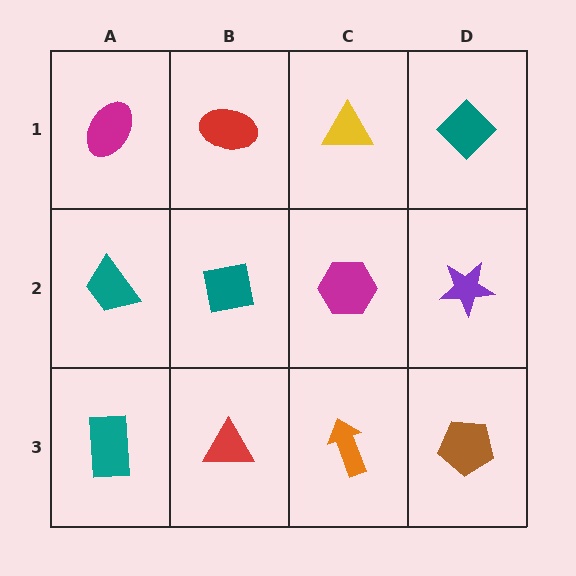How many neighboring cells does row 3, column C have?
3.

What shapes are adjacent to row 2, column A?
A magenta ellipse (row 1, column A), a teal rectangle (row 3, column A), a teal square (row 2, column B).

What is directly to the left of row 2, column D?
A magenta hexagon.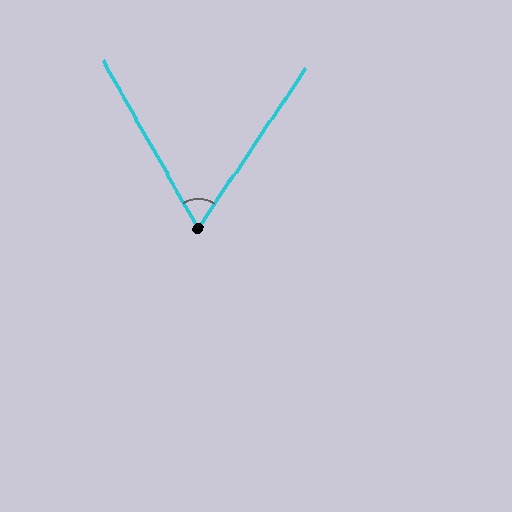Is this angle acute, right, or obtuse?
It is acute.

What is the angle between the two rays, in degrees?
Approximately 63 degrees.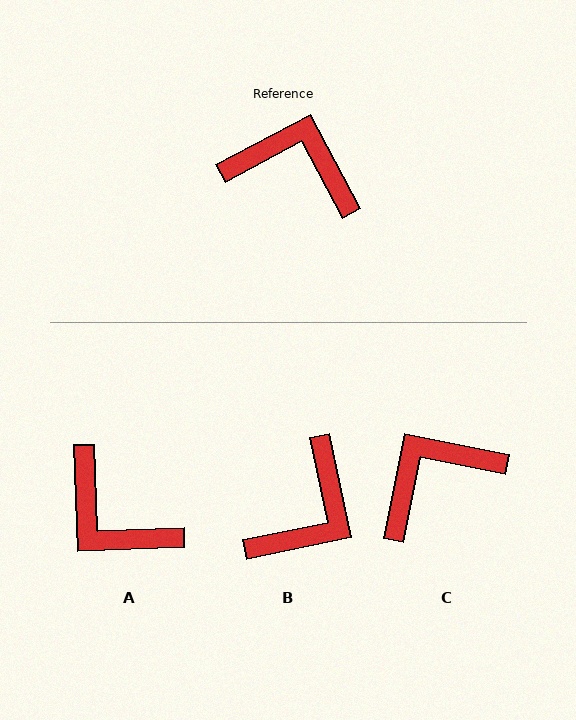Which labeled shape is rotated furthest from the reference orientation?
A, about 154 degrees away.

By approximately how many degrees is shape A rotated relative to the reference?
Approximately 154 degrees counter-clockwise.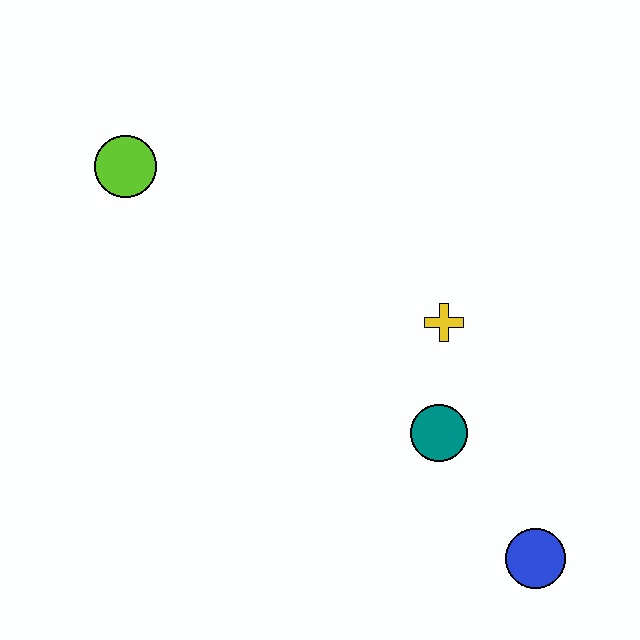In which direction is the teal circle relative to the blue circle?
The teal circle is above the blue circle.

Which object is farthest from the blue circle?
The lime circle is farthest from the blue circle.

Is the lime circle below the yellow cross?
No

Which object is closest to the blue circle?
The teal circle is closest to the blue circle.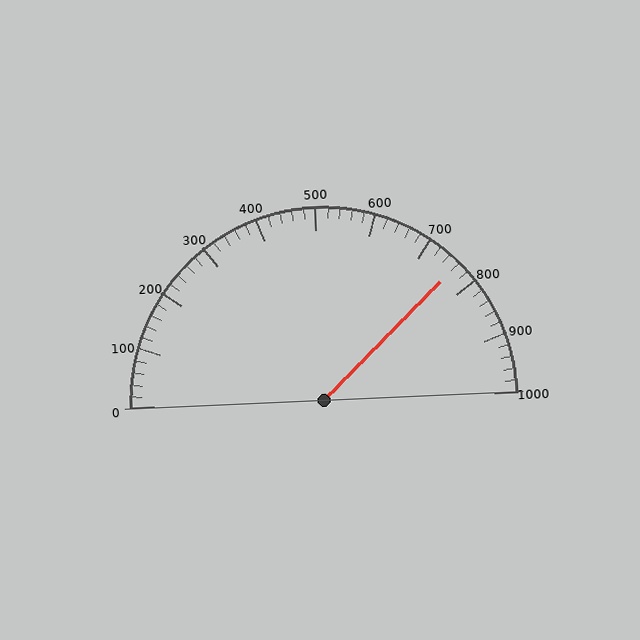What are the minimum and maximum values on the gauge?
The gauge ranges from 0 to 1000.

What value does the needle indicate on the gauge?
The needle indicates approximately 760.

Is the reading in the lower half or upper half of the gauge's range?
The reading is in the upper half of the range (0 to 1000).